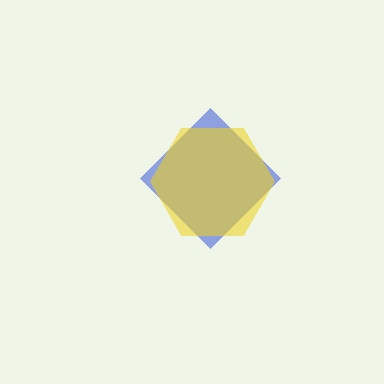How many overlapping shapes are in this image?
There are 2 overlapping shapes in the image.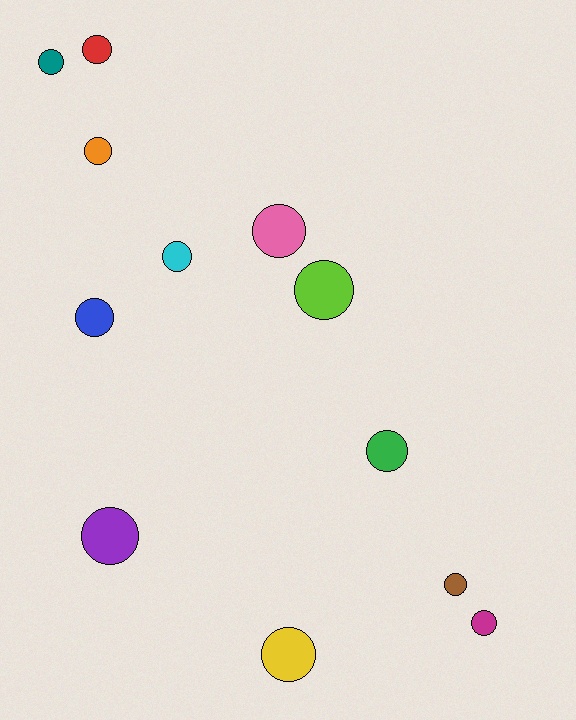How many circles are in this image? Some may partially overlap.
There are 12 circles.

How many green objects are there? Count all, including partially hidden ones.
There is 1 green object.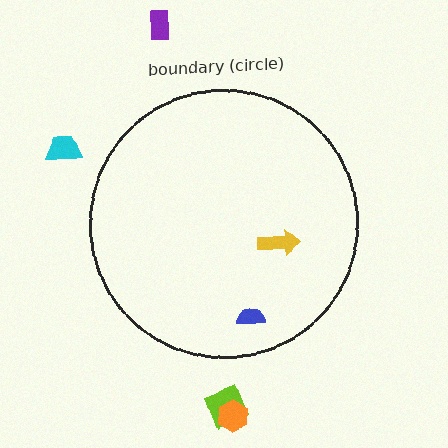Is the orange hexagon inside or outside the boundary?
Outside.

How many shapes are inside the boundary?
2 inside, 4 outside.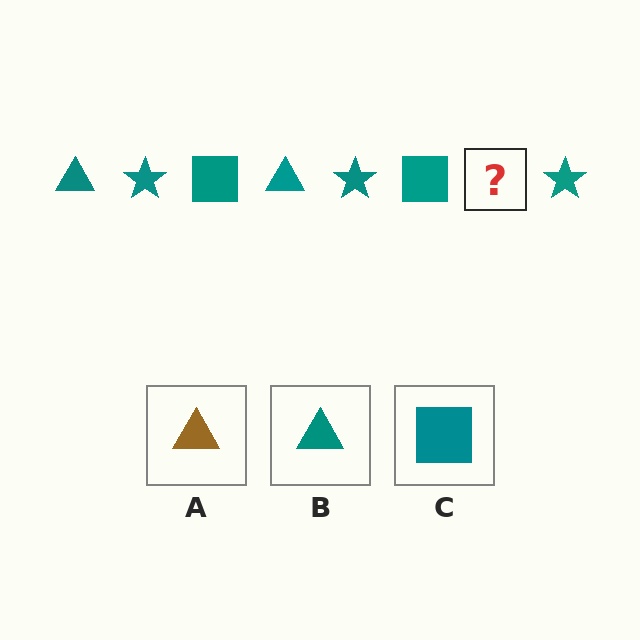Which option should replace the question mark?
Option B.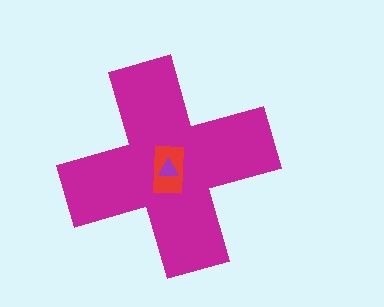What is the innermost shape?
The purple triangle.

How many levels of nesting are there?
3.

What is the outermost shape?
The magenta cross.